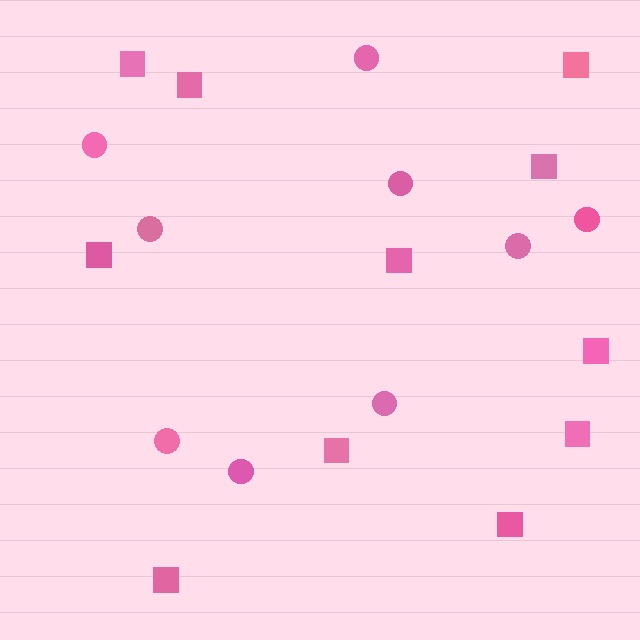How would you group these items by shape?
There are 2 groups: one group of squares (11) and one group of circles (9).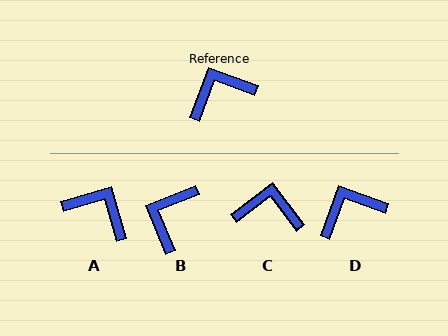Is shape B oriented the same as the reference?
No, it is off by about 42 degrees.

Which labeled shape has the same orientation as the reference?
D.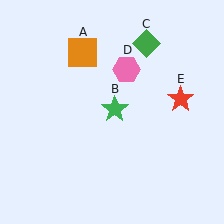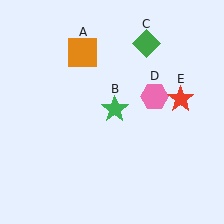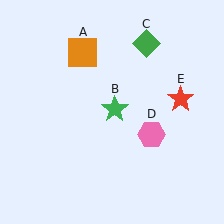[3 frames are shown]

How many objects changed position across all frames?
1 object changed position: pink hexagon (object D).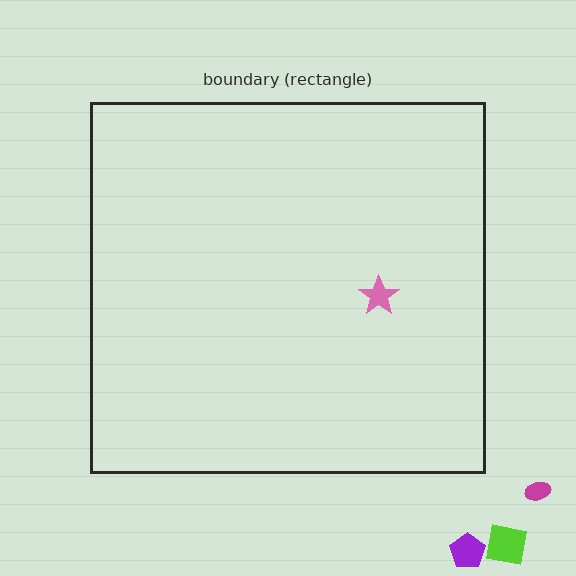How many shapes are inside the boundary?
1 inside, 3 outside.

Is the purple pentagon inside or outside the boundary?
Outside.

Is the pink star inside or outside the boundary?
Inside.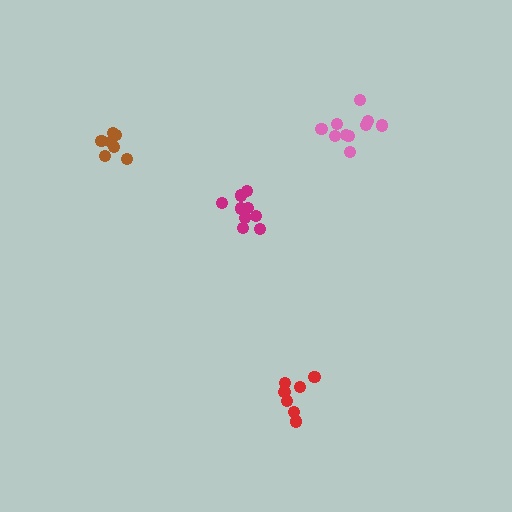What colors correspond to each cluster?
The clusters are colored: magenta, pink, brown, red.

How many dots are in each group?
Group 1: 10 dots, Group 2: 10 dots, Group 3: 7 dots, Group 4: 7 dots (34 total).